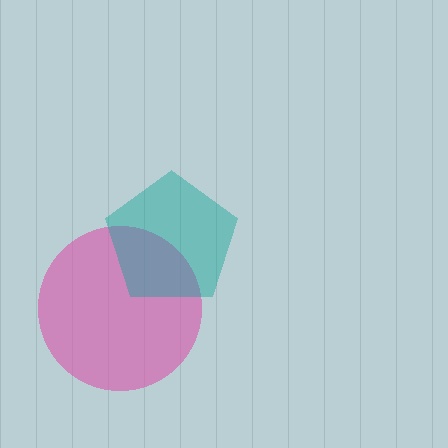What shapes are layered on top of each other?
The layered shapes are: a pink circle, a teal pentagon.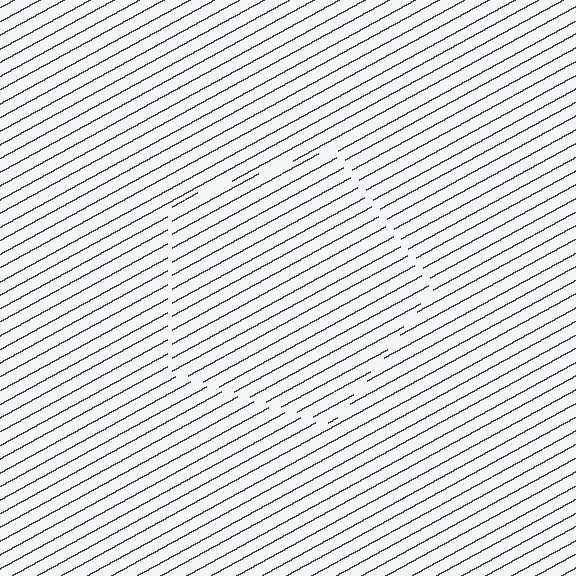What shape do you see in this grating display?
An illusory pentagon. The interior of the shape contains the same grating, shifted by half a period — the contour is defined by the phase discontinuity where line-ends from the inner and outer gratings abut.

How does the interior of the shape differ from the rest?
The interior of the shape contains the same grating, shifted by half a period — the contour is defined by the phase discontinuity where line-ends from the inner and outer gratings abut.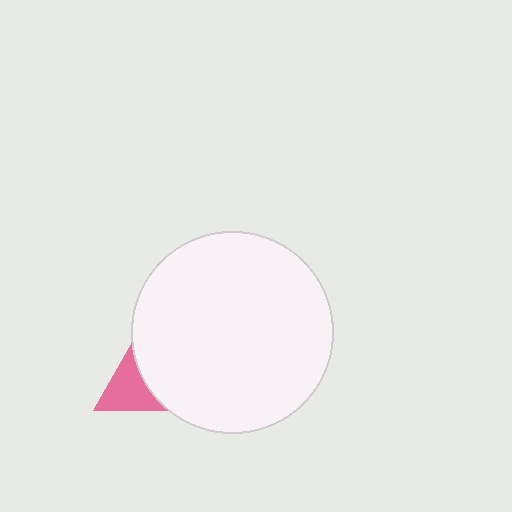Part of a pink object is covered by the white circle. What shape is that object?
It is a triangle.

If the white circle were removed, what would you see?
You would see the complete pink triangle.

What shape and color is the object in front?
The object in front is a white circle.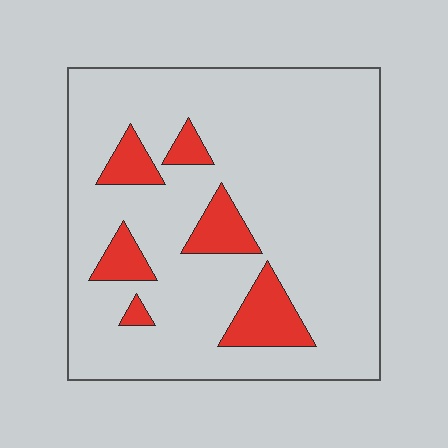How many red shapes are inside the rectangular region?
6.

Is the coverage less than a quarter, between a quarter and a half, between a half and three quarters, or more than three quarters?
Less than a quarter.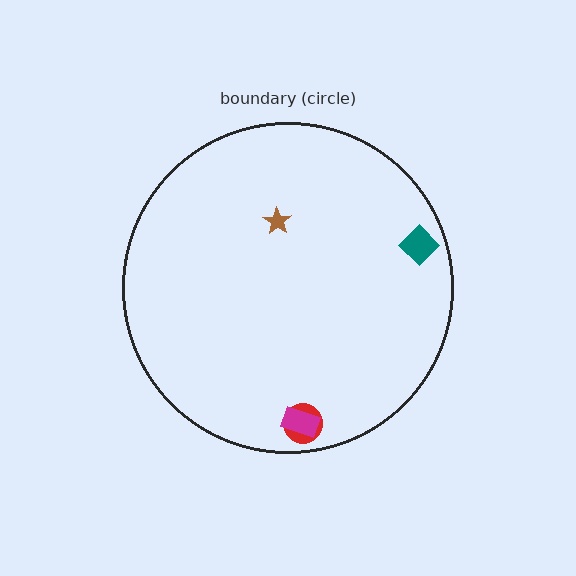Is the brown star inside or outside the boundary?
Inside.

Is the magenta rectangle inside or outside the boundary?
Inside.